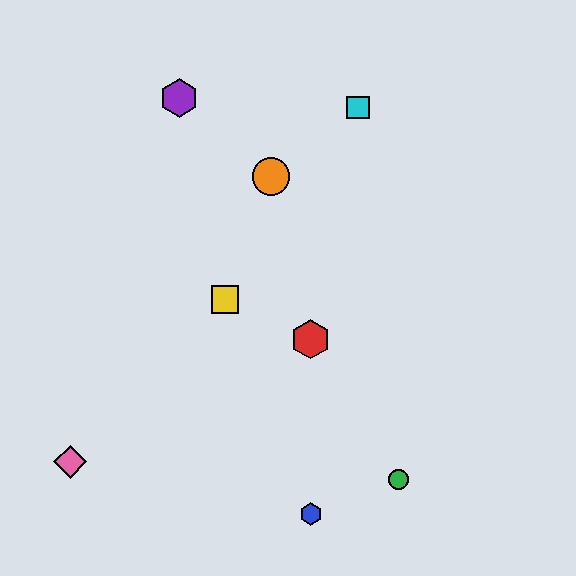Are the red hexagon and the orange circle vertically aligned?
No, the red hexagon is at x≈311 and the orange circle is at x≈271.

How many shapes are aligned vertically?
2 shapes (the red hexagon, the blue hexagon) are aligned vertically.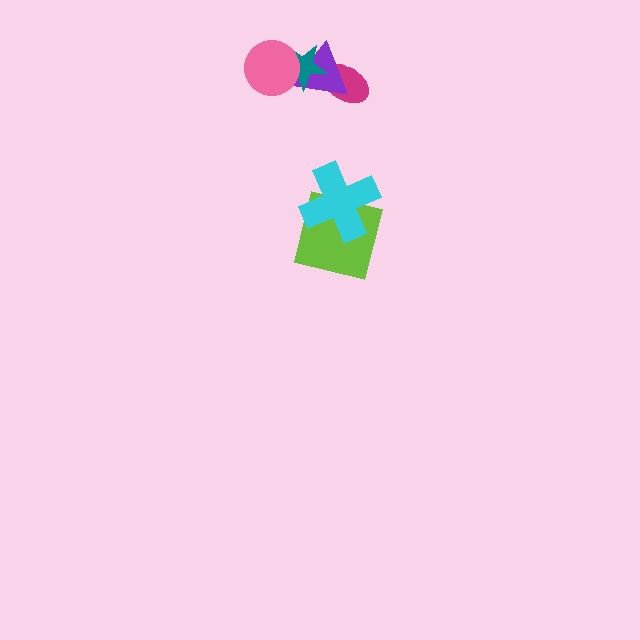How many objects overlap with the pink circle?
2 objects overlap with the pink circle.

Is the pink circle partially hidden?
No, no other shape covers it.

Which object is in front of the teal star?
The pink circle is in front of the teal star.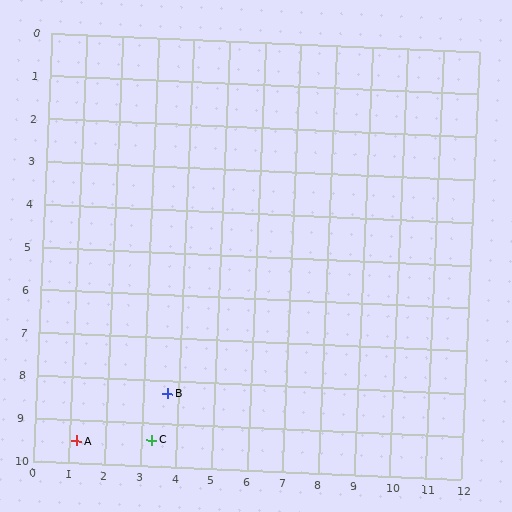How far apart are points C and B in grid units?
Points C and B are about 1.2 grid units apart.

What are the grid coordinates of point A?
Point A is at approximately (1.2, 9.5).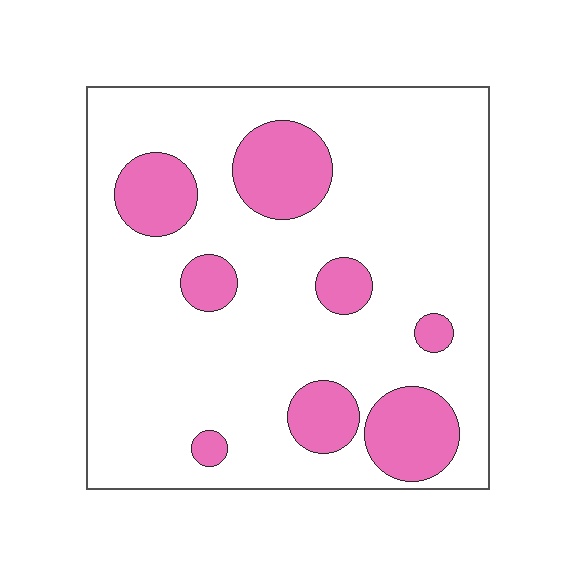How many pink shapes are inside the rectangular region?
8.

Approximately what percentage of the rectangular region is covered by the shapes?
Approximately 20%.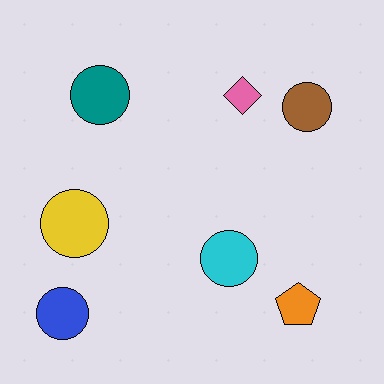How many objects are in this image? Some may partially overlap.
There are 7 objects.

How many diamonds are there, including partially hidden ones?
There is 1 diamond.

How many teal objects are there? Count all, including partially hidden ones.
There is 1 teal object.